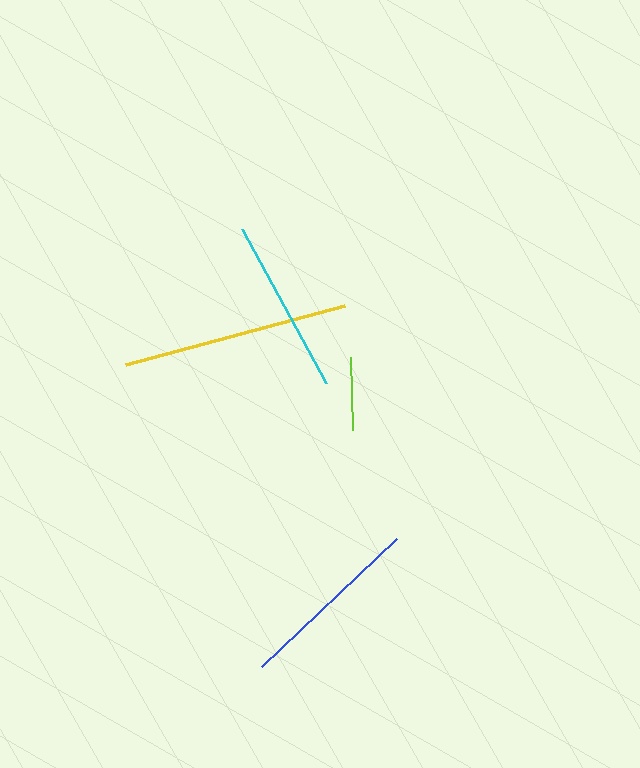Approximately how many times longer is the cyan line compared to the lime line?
The cyan line is approximately 2.4 times the length of the lime line.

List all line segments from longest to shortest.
From longest to shortest: yellow, blue, cyan, lime.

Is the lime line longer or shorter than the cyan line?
The cyan line is longer than the lime line.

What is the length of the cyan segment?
The cyan segment is approximately 175 pixels long.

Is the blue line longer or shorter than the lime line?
The blue line is longer than the lime line.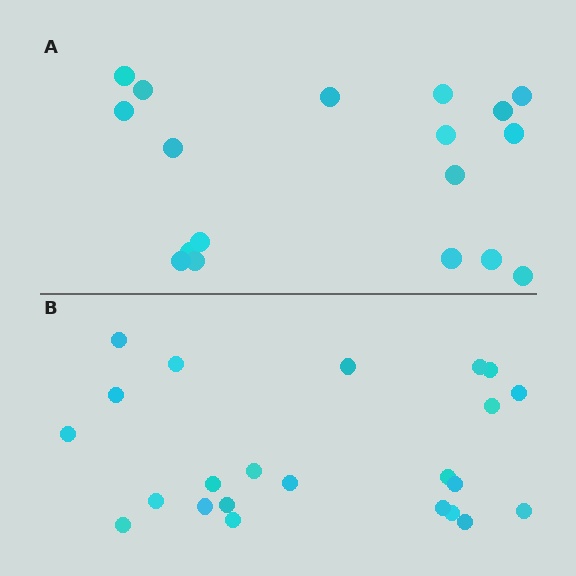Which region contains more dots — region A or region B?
Region B (the bottom region) has more dots.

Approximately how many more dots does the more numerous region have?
Region B has about 5 more dots than region A.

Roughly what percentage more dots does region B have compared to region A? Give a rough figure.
About 30% more.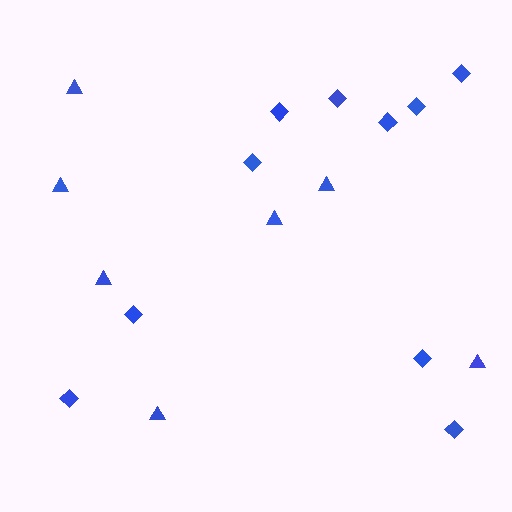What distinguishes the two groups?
There are 2 groups: one group of diamonds (10) and one group of triangles (7).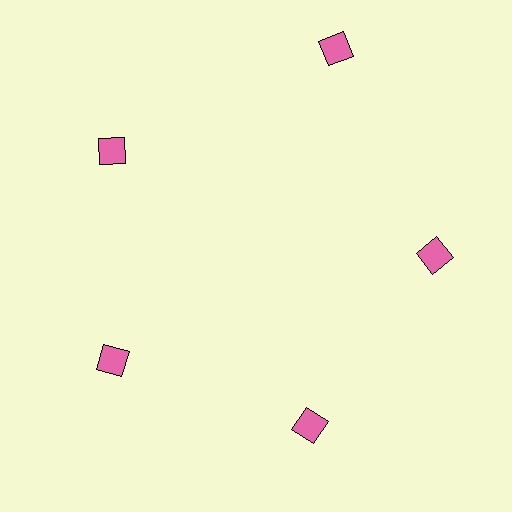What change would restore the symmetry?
The symmetry would be restored by moving it inward, back onto the ring so that all 5 diamonds sit at equal angles and equal distance from the center.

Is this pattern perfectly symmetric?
No. The 5 pink diamonds are arranged in a ring, but one element near the 1 o'clock position is pushed outward from the center, breaking the 5-fold rotational symmetry.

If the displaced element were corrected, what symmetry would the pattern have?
It would have 5-fold rotational symmetry — the pattern would map onto itself every 72 degrees.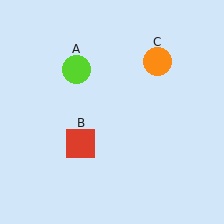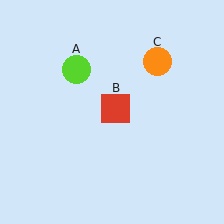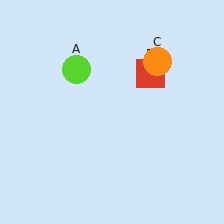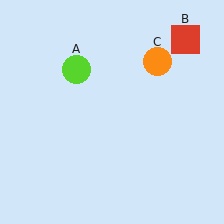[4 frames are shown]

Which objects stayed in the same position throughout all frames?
Lime circle (object A) and orange circle (object C) remained stationary.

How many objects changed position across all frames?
1 object changed position: red square (object B).